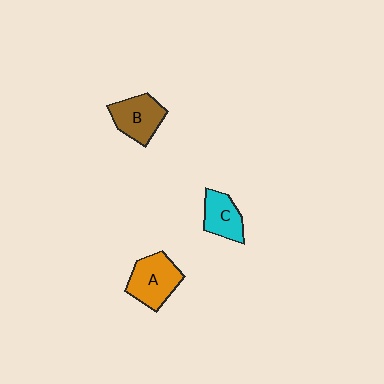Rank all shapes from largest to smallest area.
From largest to smallest: A (orange), B (brown), C (cyan).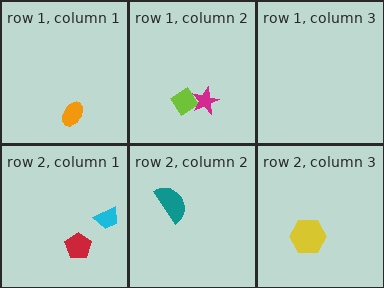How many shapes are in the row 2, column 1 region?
2.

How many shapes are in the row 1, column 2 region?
2.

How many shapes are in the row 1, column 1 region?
1.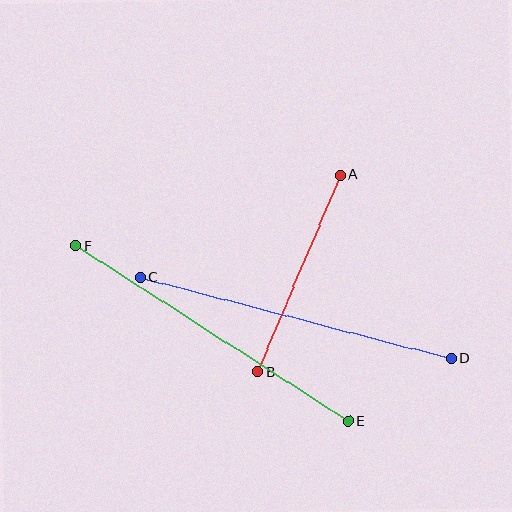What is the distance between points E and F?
The distance is approximately 324 pixels.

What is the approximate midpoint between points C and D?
The midpoint is at approximately (296, 318) pixels.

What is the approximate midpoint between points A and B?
The midpoint is at approximately (299, 273) pixels.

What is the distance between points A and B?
The distance is approximately 214 pixels.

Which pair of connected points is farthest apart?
Points E and F are farthest apart.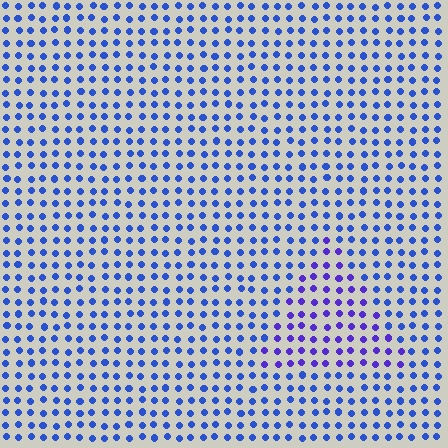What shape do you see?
I see a triangle.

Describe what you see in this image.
The image is filled with small blue elements in a uniform arrangement. A triangle-shaped region is visible where the elements are tinted to a slightly different hue, forming a subtle color boundary.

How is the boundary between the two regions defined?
The boundary is defined purely by a slight shift in hue (about 30 degrees). Spacing, size, and orientation are identical on both sides.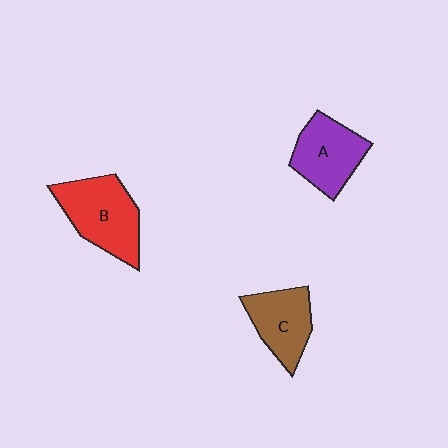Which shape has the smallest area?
Shape C (brown).